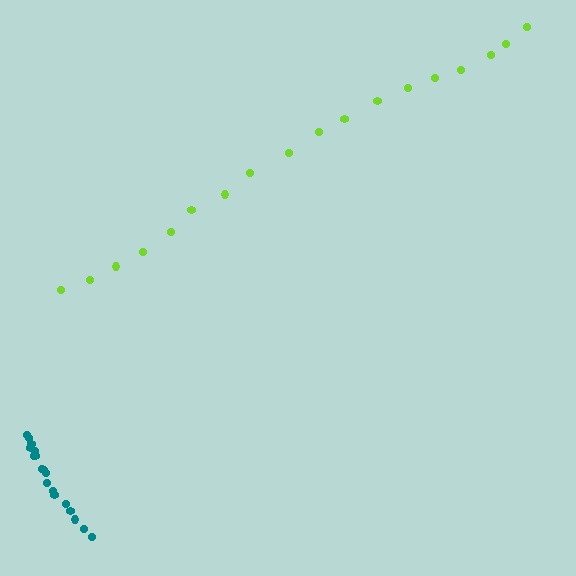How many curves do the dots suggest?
There are 2 distinct paths.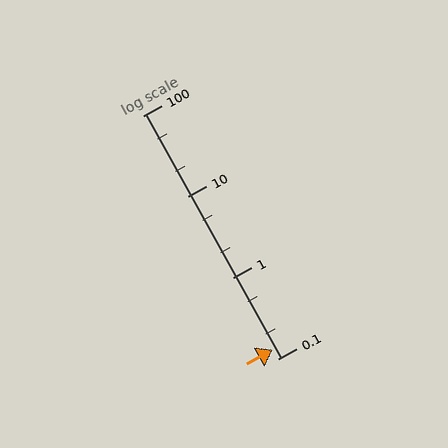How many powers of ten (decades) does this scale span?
The scale spans 3 decades, from 0.1 to 100.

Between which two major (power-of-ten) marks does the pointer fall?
The pointer is between 0.1 and 1.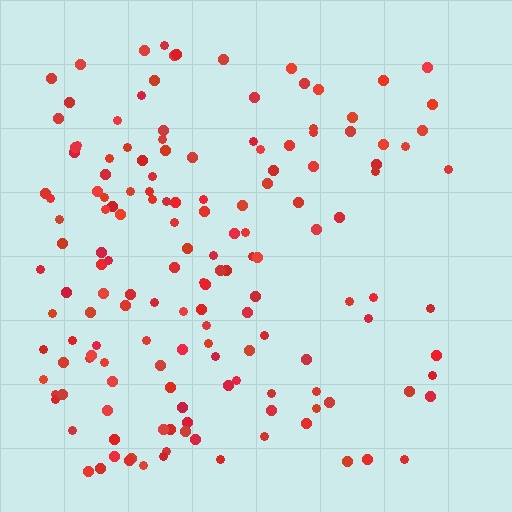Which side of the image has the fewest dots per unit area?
The right.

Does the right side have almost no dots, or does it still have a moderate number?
Still a moderate number, just noticeably fewer than the left.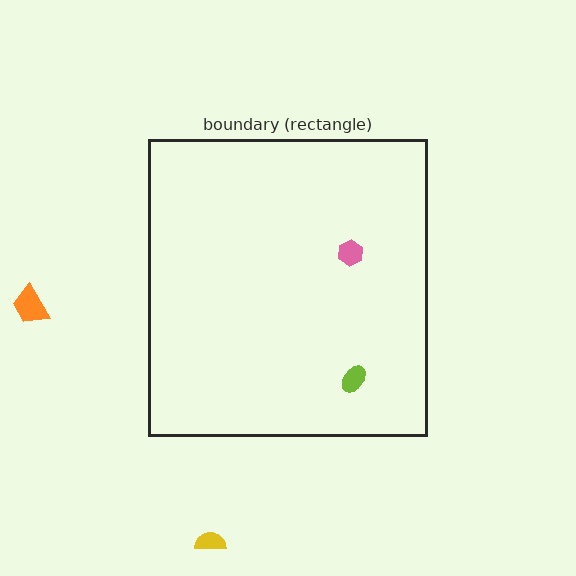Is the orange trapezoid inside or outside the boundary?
Outside.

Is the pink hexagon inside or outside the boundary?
Inside.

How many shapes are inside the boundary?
2 inside, 2 outside.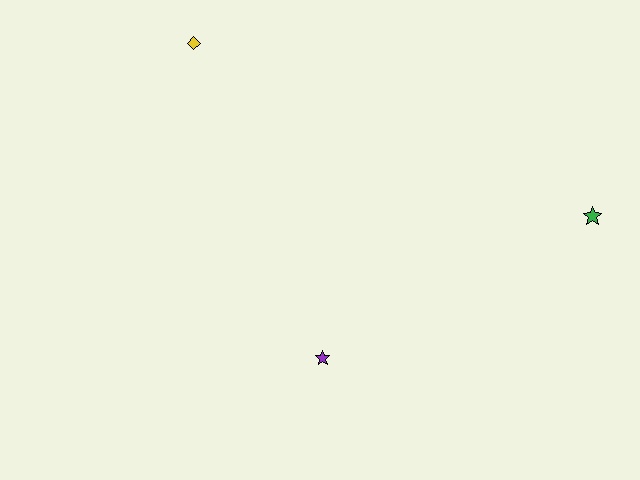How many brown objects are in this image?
There are no brown objects.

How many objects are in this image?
There are 3 objects.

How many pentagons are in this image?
There are no pentagons.